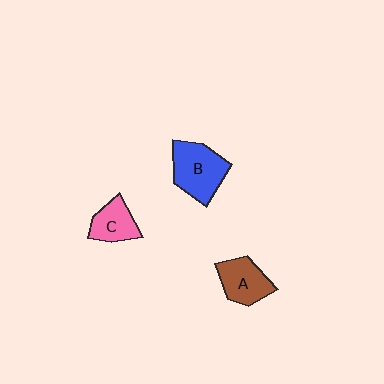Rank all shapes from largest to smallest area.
From largest to smallest: B (blue), A (brown), C (pink).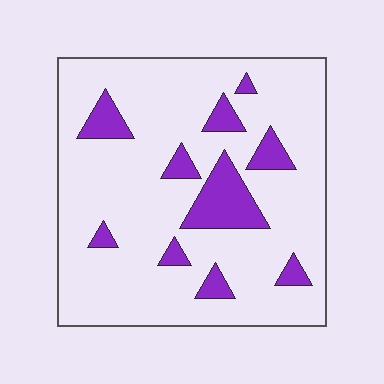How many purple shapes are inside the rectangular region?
10.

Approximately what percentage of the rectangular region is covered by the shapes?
Approximately 15%.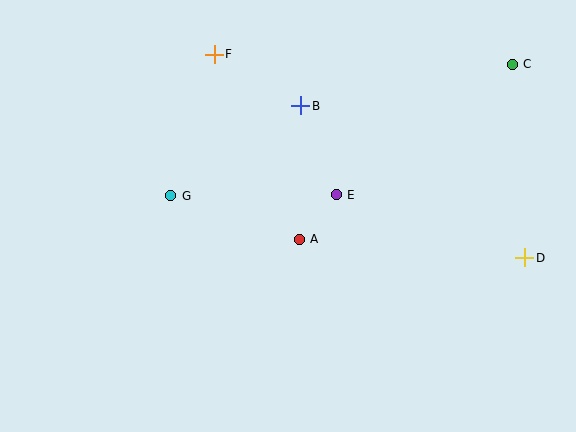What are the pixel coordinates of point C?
Point C is at (512, 64).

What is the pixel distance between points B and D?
The distance between B and D is 271 pixels.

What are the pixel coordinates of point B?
Point B is at (301, 106).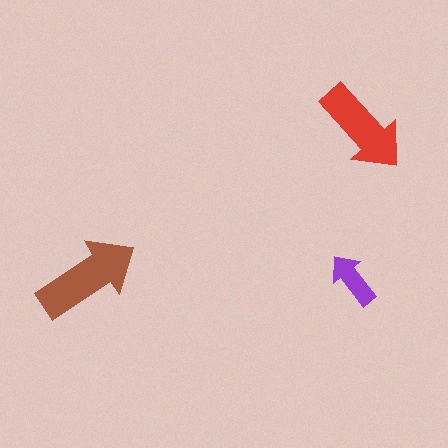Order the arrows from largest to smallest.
the brown one, the red one, the purple one.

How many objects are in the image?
There are 3 objects in the image.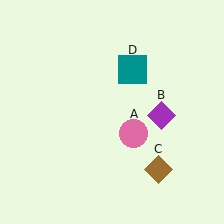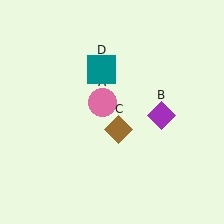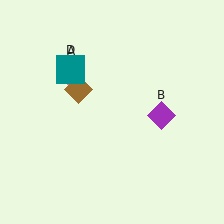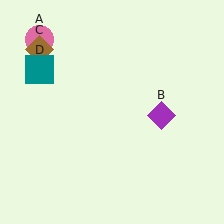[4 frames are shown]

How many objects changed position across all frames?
3 objects changed position: pink circle (object A), brown diamond (object C), teal square (object D).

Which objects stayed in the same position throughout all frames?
Purple diamond (object B) remained stationary.